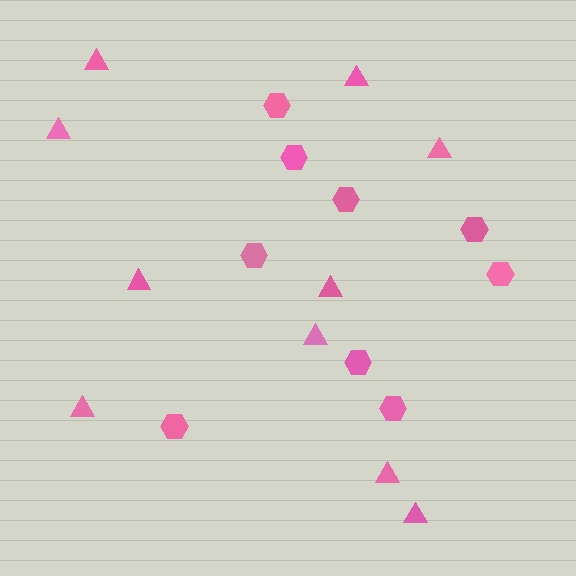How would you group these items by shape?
There are 2 groups: one group of triangles (10) and one group of hexagons (9).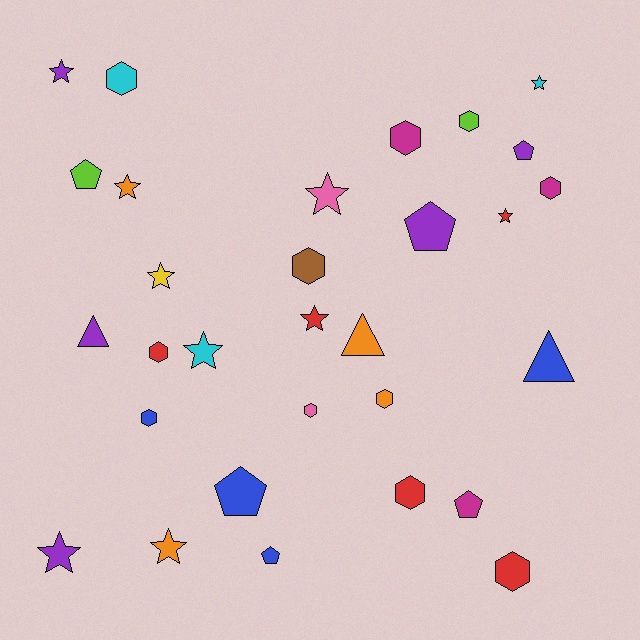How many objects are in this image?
There are 30 objects.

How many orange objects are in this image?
There are 4 orange objects.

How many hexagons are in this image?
There are 11 hexagons.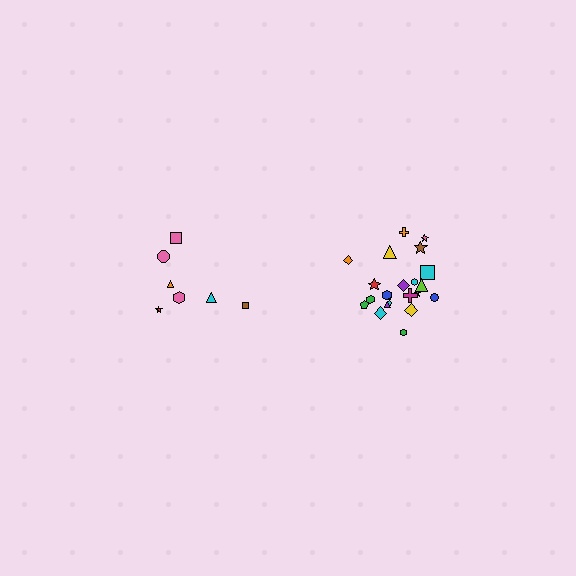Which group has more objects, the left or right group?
The right group.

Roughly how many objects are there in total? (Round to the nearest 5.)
Roughly 30 objects in total.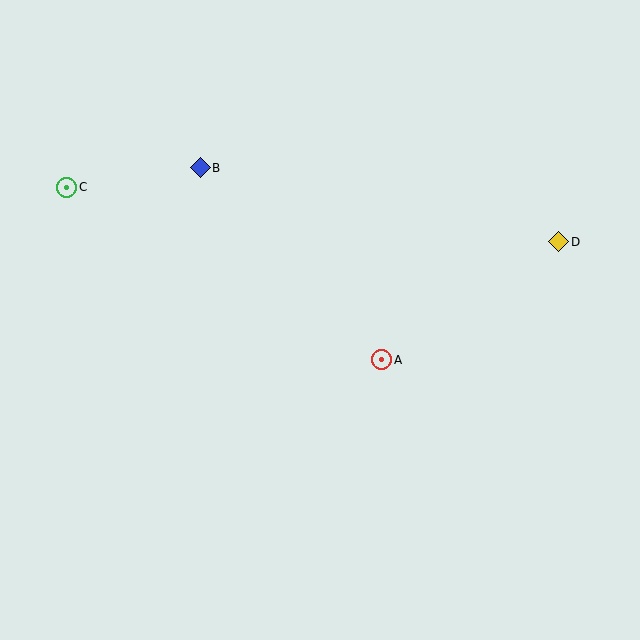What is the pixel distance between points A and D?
The distance between A and D is 213 pixels.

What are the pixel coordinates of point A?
Point A is at (381, 360).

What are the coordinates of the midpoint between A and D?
The midpoint between A and D is at (470, 301).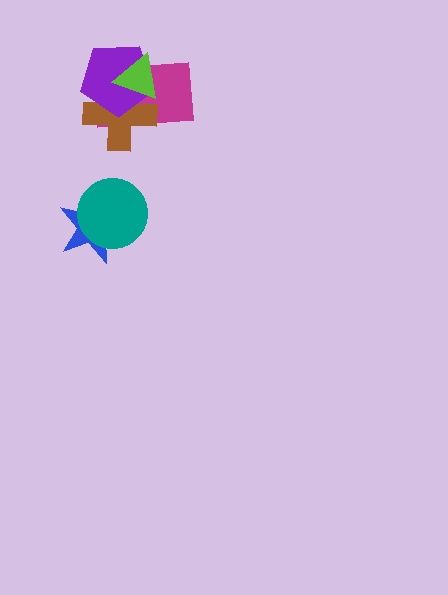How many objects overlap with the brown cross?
3 objects overlap with the brown cross.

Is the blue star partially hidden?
Yes, it is partially covered by another shape.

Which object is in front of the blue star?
The teal circle is in front of the blue star.